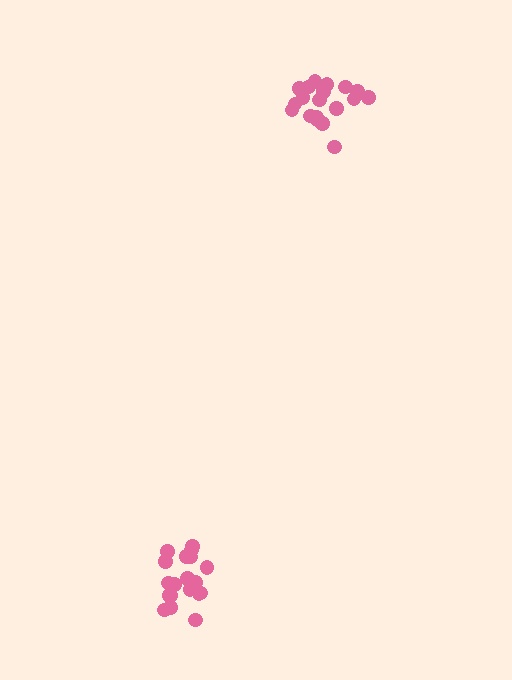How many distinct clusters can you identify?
There are 2 distinct clusters.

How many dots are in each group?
Group 1: 19 dots, Group 2: 19 dots (38 total).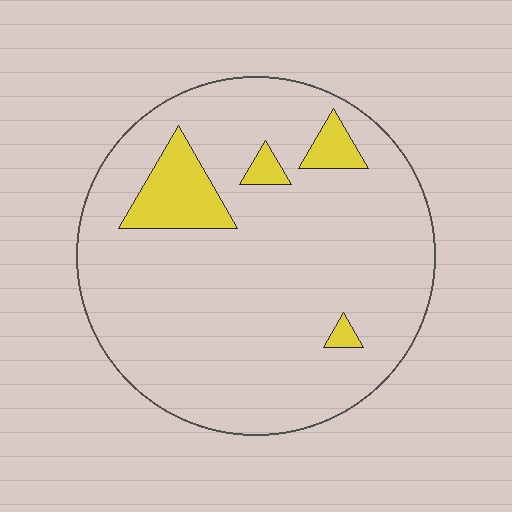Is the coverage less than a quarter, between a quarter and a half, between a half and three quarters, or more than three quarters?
Less than a quarter.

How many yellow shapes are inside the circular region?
4.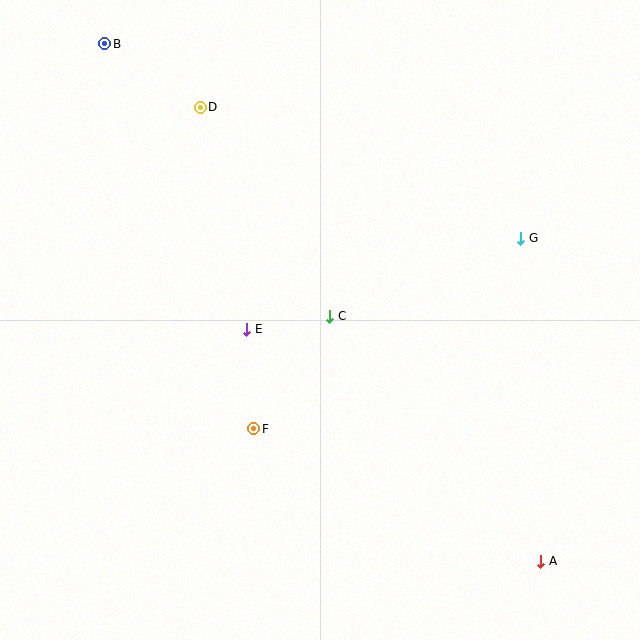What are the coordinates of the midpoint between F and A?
The midpoint between F and A is at (397, 495).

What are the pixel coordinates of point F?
Point F is at (254, 429).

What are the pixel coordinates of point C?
Point C is at (330, 316).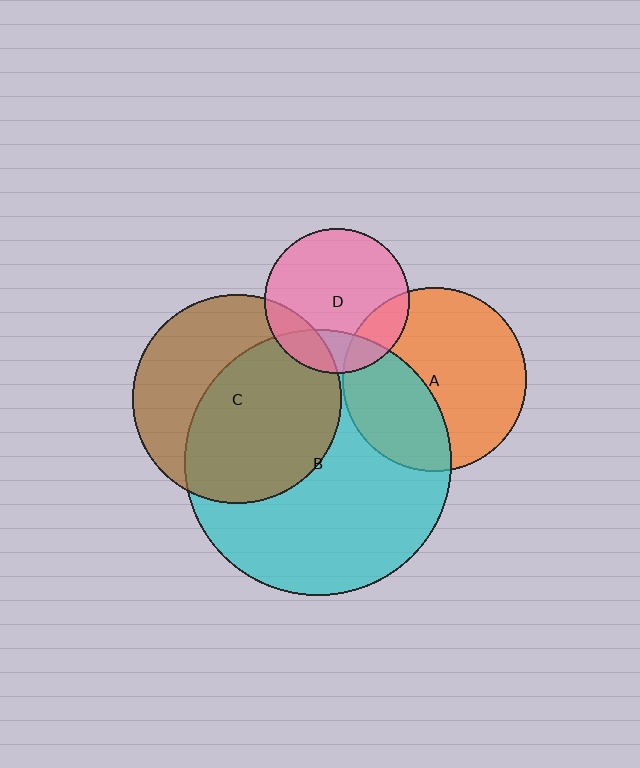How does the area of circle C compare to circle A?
Approximately 1.3 times.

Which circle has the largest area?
Circle B (cyan).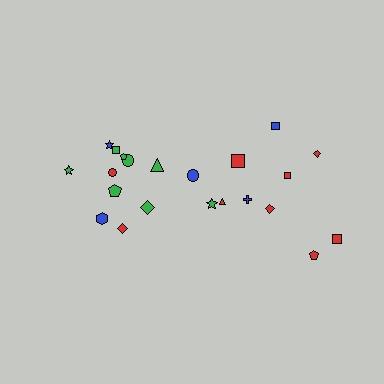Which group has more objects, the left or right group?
The left group.